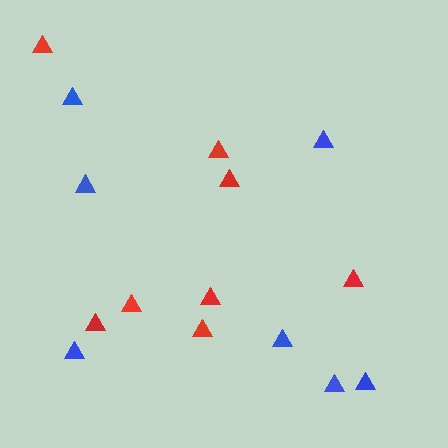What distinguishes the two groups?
There are 2 groups: one group of red triangles (8) and one group of blue triangles (7).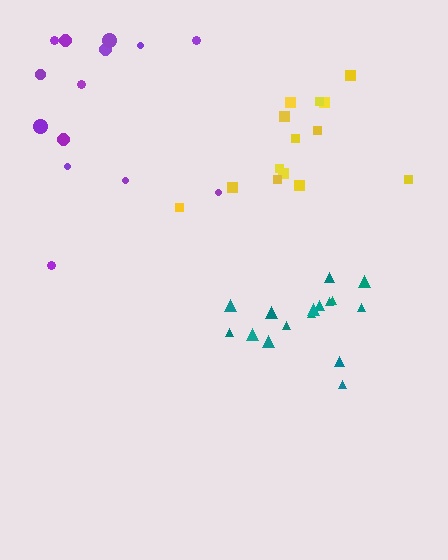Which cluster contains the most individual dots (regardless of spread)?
Teal (16).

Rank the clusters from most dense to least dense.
teal, yellow, purple.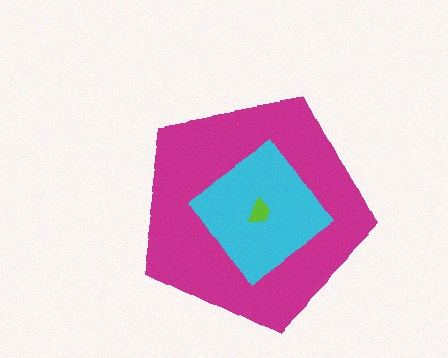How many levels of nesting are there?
3.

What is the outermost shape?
The magenta pentagon.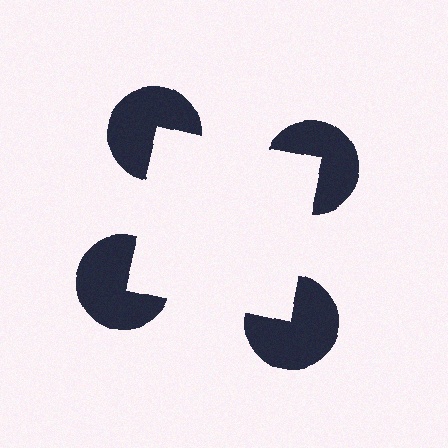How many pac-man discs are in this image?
There are 4 — one at each vertex of the illusory square.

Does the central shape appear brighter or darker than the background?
It typically appears slightly brighter than the background, even though no actual brightness change is drawn.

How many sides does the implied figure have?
4 sides.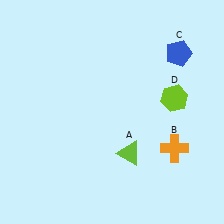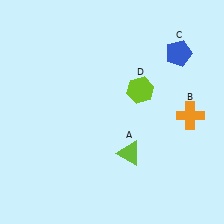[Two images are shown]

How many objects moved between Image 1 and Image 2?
2 objects moved between the two images.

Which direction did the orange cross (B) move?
The orange cross (B) moved up.